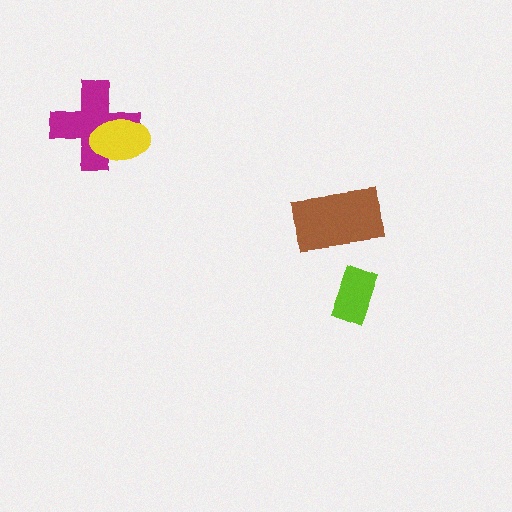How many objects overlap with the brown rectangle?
0 objects overlap with the brown rectangle.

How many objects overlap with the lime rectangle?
0 objects overlap with the lime rectangle.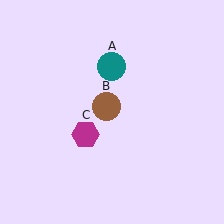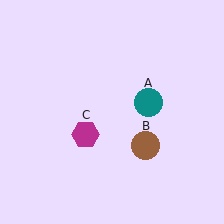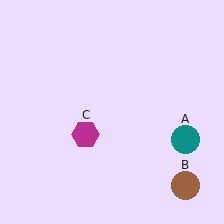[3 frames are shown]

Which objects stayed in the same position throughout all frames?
Magenta hexagon (object C) remained stationary.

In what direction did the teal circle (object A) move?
The teal circle (object A) moved down and to the right.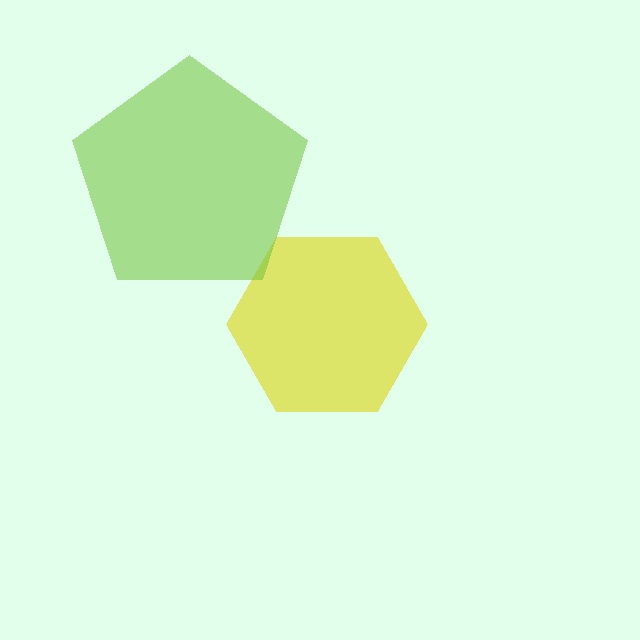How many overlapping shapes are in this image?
There are 2 overlapping shapes in the image.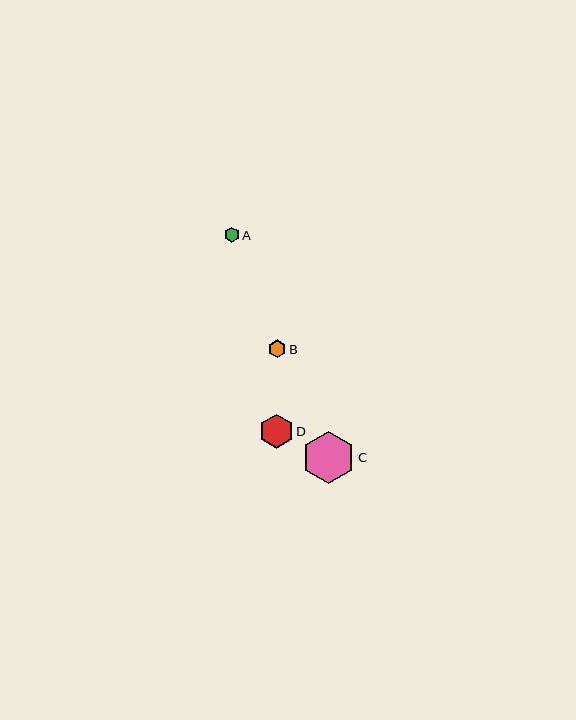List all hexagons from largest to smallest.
From largest to smallest: C, D, B, A.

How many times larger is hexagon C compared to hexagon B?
Hexagon C is approximately 2.9 times the size of hexagon B.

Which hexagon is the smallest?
Hexagon A is the smallest with a size of approximately 15 pixels.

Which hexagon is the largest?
Hexagon C is the largest with a size of approximately 52 pixels.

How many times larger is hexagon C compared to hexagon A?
Hexagon C is approximately 3.4 times the size of hexagon A.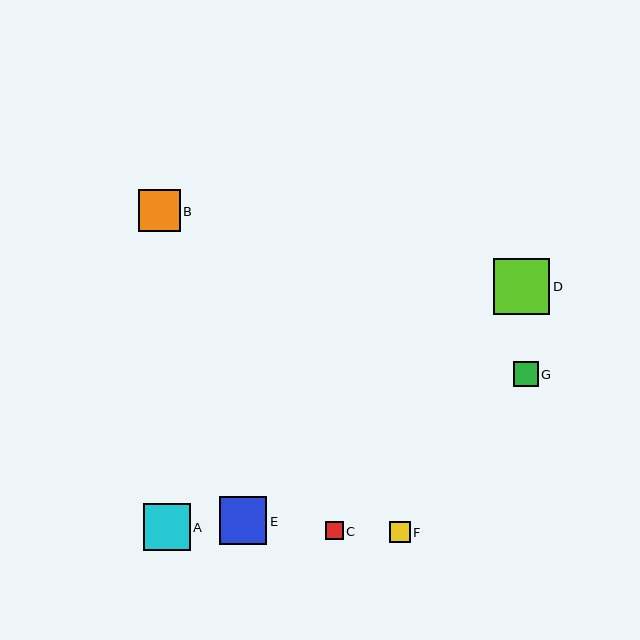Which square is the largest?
Square D is the largest with a size of approximately 56 pixels.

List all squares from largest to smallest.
From largest to smallest: D, E, A, B, G, F, C.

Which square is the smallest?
Square C is the smallest with a size of approximately 18 pixels.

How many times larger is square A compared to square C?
Square A is approximately 2.6 times the size of square C.